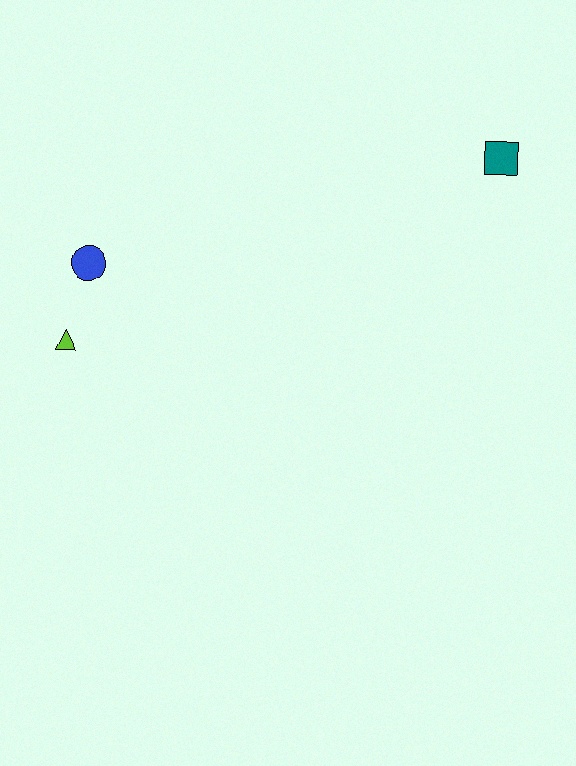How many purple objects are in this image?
There are no purple objects.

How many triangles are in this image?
There is 1 triangle.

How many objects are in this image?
There are 3 objects.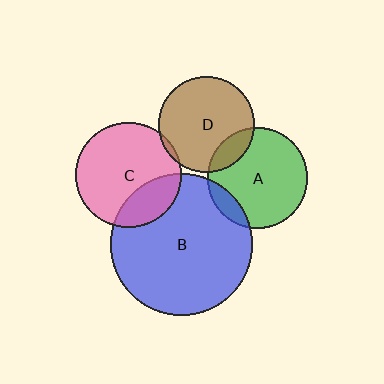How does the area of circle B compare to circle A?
Approximately 2.0 times.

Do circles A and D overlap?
Yes.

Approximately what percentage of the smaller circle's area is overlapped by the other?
Approximately 15%.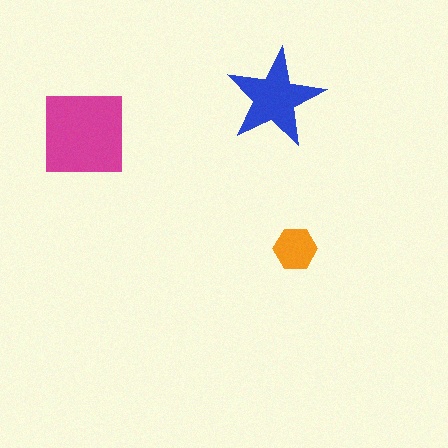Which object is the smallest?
The orange hexagon.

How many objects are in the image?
There are 3 objects in the image.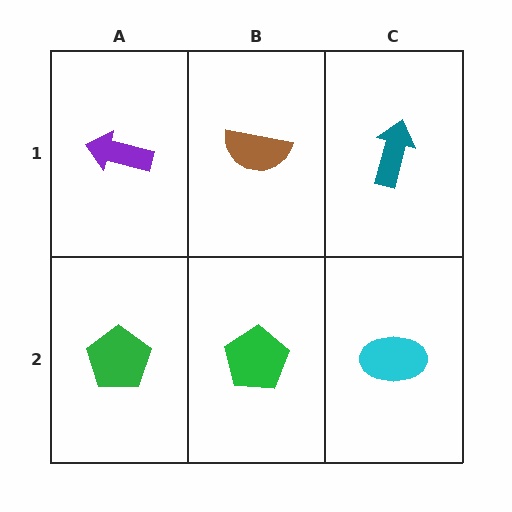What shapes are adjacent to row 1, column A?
A green pentagon (row 2, column A), a brown semicircle (row 1, column B).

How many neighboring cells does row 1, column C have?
2.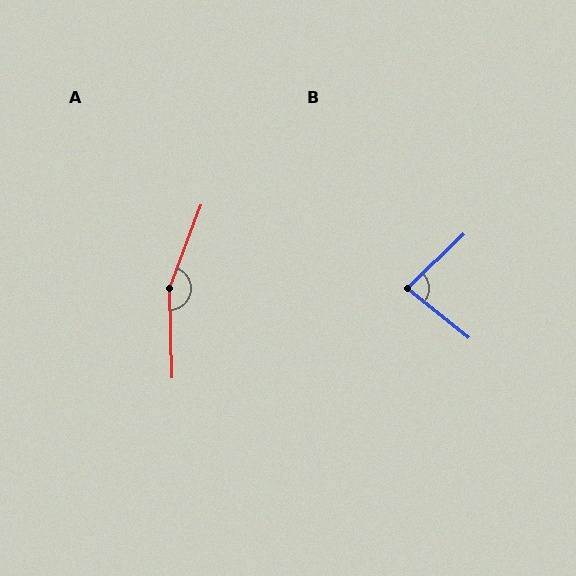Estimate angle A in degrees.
Approximately 158 degrees.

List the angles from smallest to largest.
B (83°), A (158°).